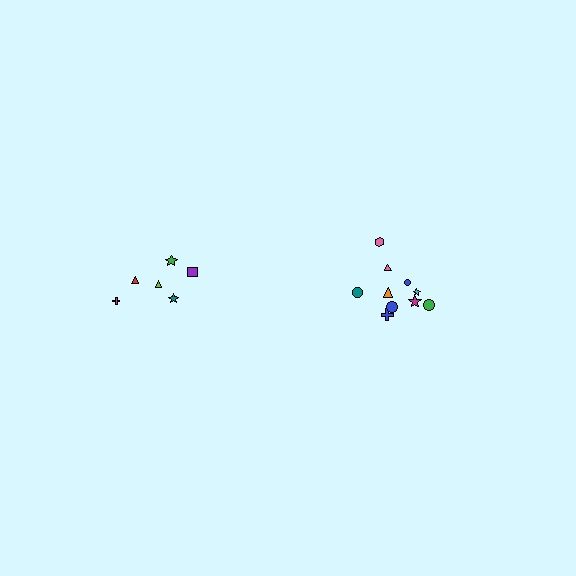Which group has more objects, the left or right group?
The right group.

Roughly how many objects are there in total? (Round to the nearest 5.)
Roughly 15 objects in total.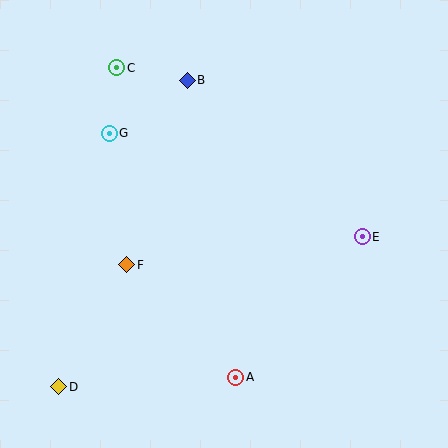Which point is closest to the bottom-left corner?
Point D is closest to the bottom-left corner.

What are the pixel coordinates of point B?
Point B is at (187, 80).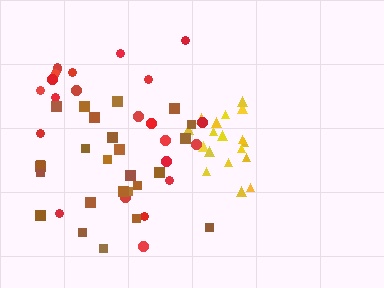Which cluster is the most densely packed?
Yellow.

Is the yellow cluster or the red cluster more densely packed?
Yellow.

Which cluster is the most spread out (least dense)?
Red.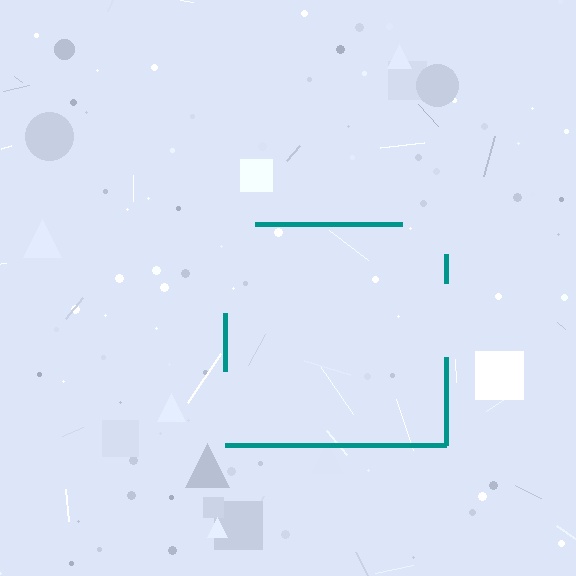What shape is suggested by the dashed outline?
The dashed outline suggests a square.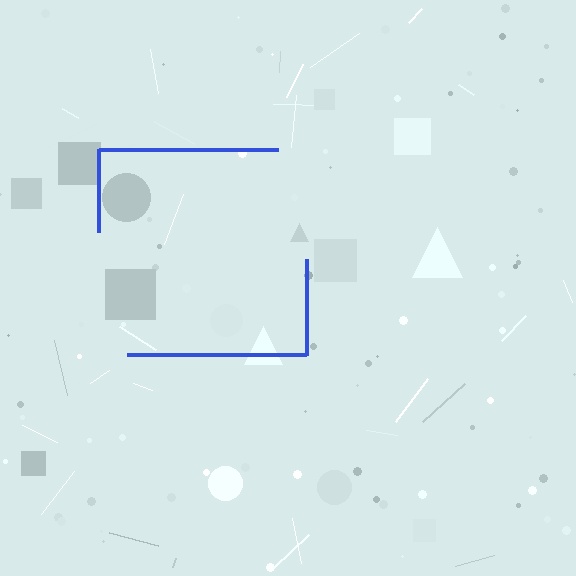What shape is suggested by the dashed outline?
The dashed outline suggests a square.